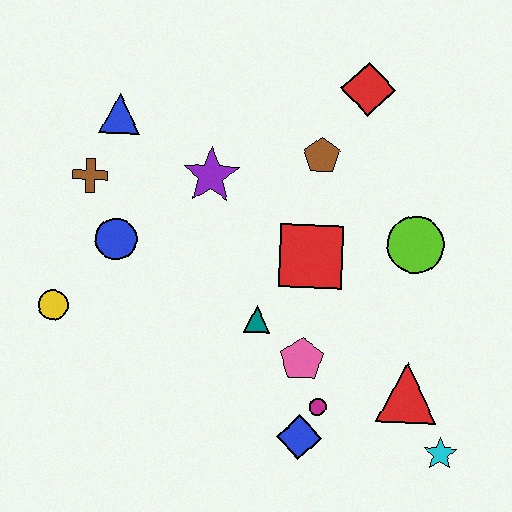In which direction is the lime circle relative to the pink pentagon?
The lime circle is above the pink pentagon.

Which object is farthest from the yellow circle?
The cyan star is farthest from the yellow circle.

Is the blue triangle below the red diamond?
Yes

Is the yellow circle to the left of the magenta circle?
Yes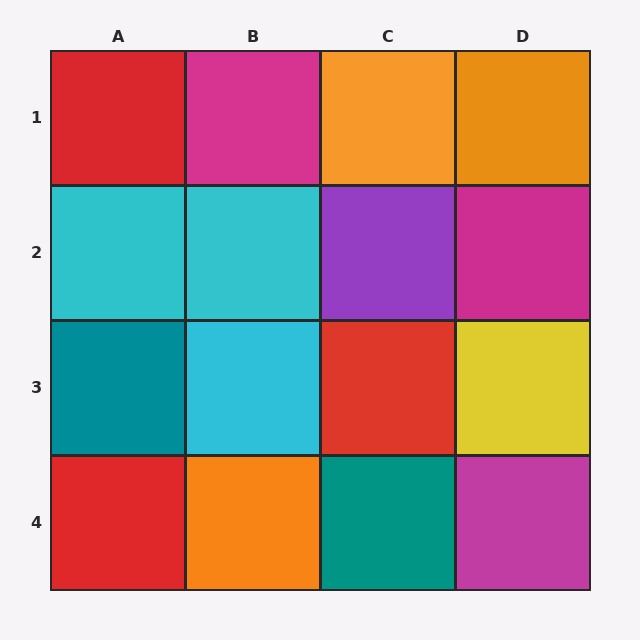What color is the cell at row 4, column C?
Teal.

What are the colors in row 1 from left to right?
Red, magenta, orange, orange.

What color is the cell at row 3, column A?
Teal.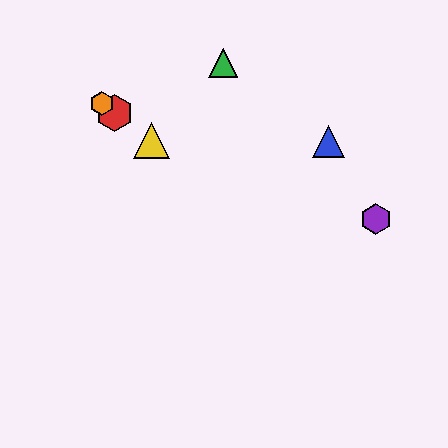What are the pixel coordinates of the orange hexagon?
The orange hexagon is at (102, 104).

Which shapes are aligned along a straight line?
The red hexagon, the yellow triangle, the orange hexagon are aligned along a straight line.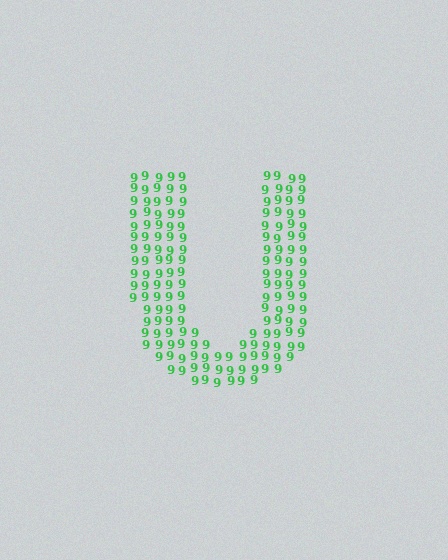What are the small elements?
The small elements are digit 9's.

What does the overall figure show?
The overall figure shows the letter U.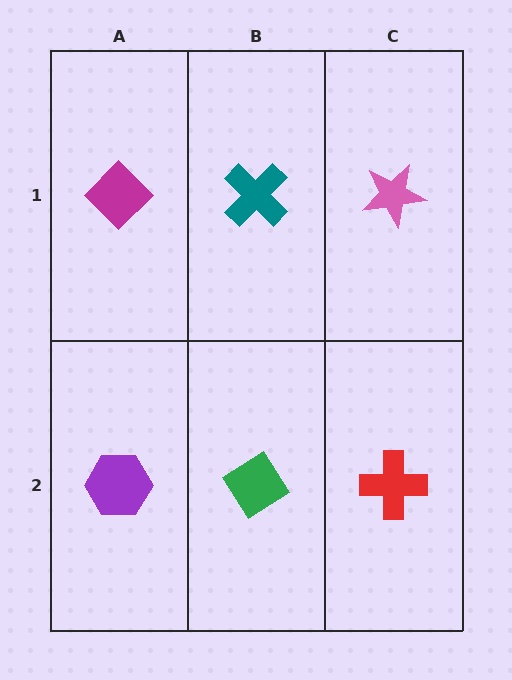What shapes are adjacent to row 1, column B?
A green diamond (row 2, column B), a magenta diamond (row 1, column A), a pink star (row 1, column C).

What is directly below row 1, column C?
A red cross.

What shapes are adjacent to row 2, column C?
A pink star (row 1, column C), a green diamond (row 2, column B).